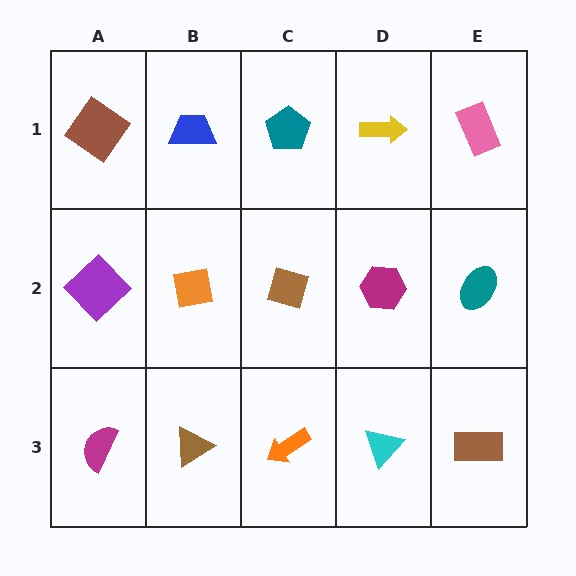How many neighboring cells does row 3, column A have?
2.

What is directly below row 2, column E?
A brown rectangle.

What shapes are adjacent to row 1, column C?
A brown diamond (row 2, column C), a blue trapezoid (row 1, column B), a yellow arrow (row 1, column D).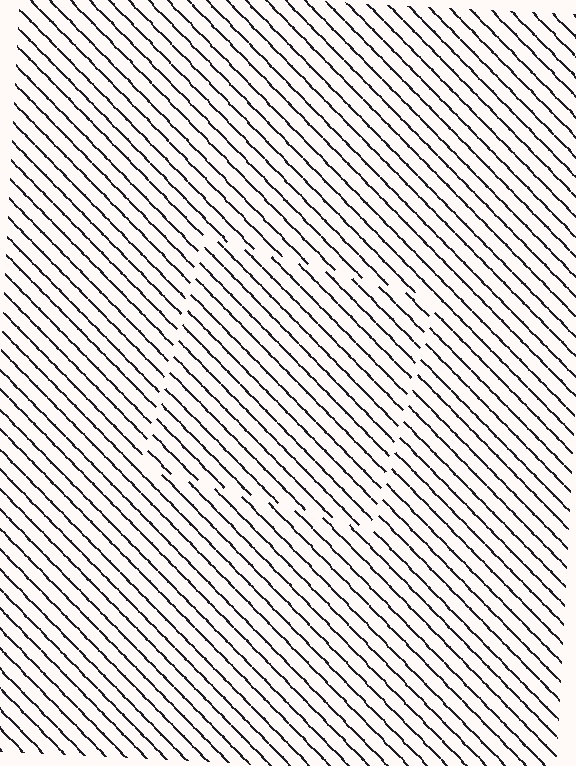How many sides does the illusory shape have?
4 sides — the line-ends trace a square.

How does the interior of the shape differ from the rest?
The interior of the shape contains the same grating, shifted by half a period — the contour is defined by the phase discontinuity where line-ends from the inner and outer gratings abut.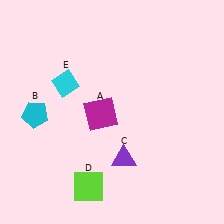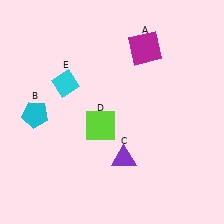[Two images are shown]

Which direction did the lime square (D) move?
The lime square (D) moved up.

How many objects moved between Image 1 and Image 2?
2 objects moved between the two images.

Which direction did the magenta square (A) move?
The magenta square (A) moved up.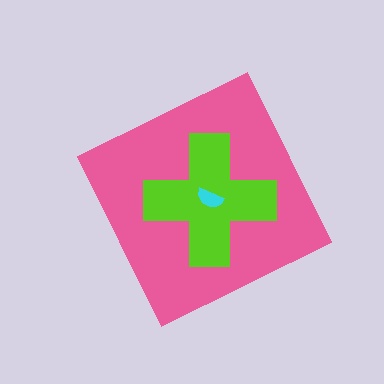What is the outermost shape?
The pink diamond.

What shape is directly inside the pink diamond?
The lime cross.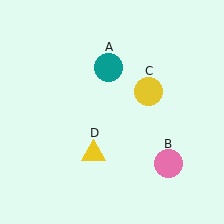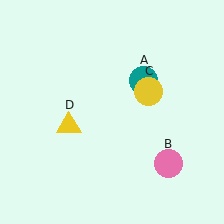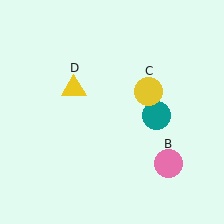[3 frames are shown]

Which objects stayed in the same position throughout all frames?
Pink circle (object B) and yellow circle (object C) remained stationary.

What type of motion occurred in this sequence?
The teal circle (object A), yellow triangle (object D) rotated clockwise around the center of the scene.